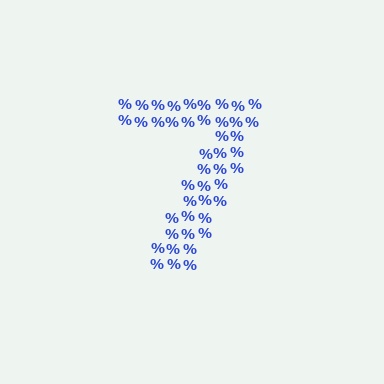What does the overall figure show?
The overall figure shows the digit 7.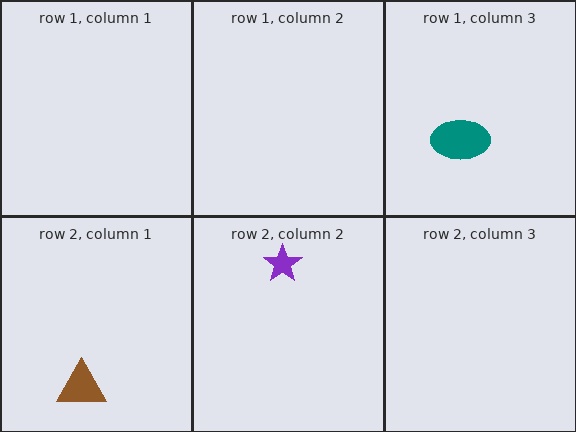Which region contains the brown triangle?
The row 2, column 1 region.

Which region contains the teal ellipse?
The row 1, column 3 region.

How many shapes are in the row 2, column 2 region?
1.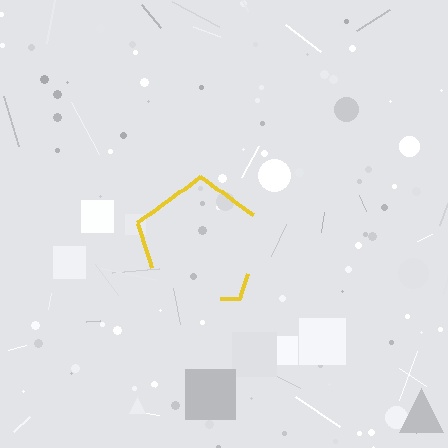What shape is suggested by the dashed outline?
The dashed outline suggests a pentagon.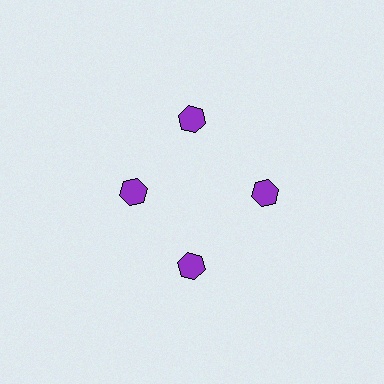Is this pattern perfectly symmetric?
No. The 4 purple hexagons are arranged in a ring, but one element near the 9 o'clock position is pulled inward toward the center, breaking the 4-fold rotational symmetry.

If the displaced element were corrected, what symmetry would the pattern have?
It would have 4-fold rotational symmetry — the pattern would map onto itself every 90 degrees.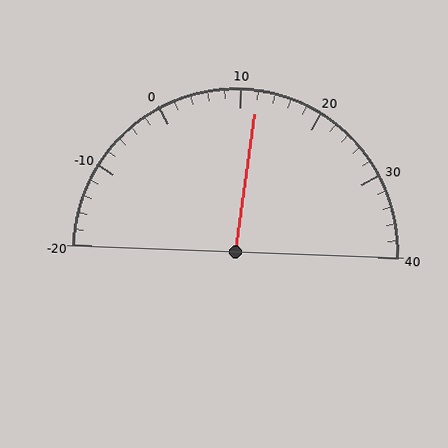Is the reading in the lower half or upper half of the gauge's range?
The reading is in the upper half of the range (-20 to 40).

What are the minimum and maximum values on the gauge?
The gauge ranges from -20 to 40.